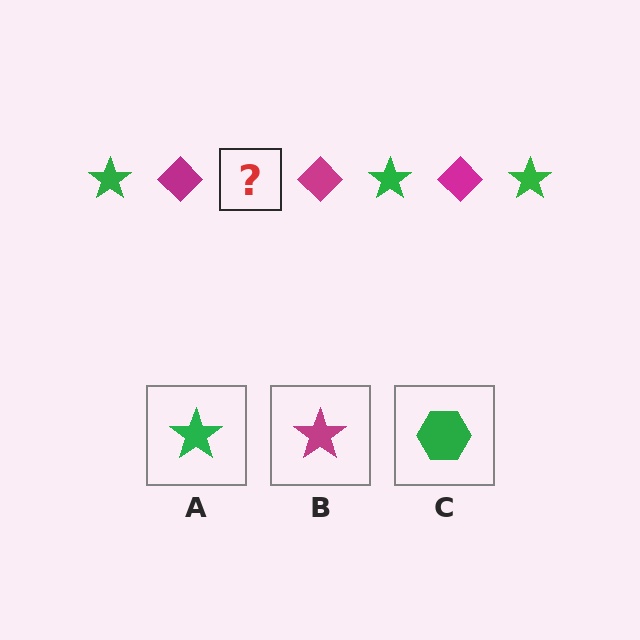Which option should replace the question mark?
Option A.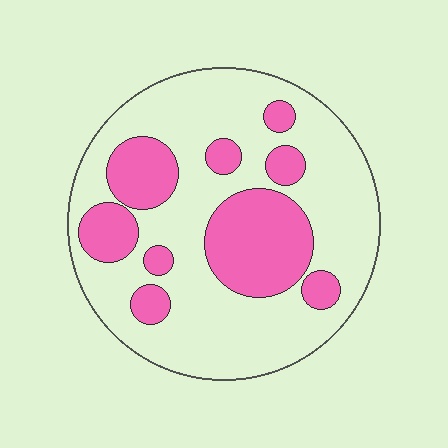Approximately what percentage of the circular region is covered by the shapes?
Approximately 30%.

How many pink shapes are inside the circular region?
9.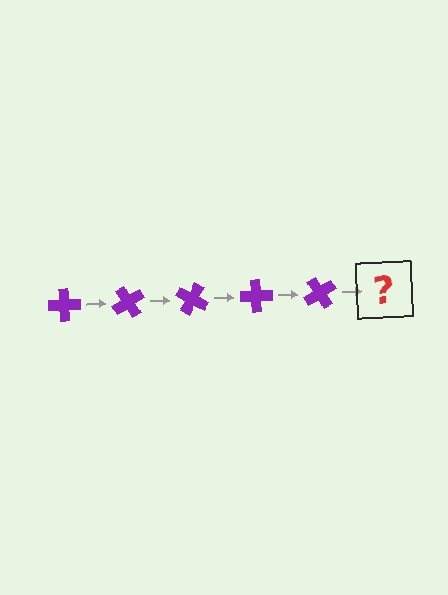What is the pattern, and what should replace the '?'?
The pattern is that the cross rotates 60 degrees each step. The '?' should be a purple cross rotated 300 degrees.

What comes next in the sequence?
The next element should be a purple cross rotated 300 degrees.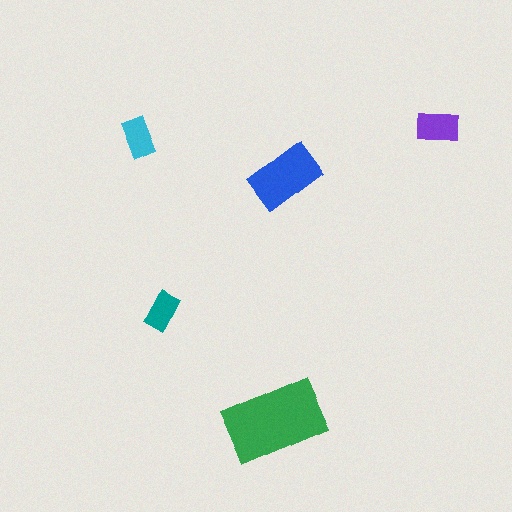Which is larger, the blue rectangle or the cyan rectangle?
The blue one.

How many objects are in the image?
There are 5 objects in the image.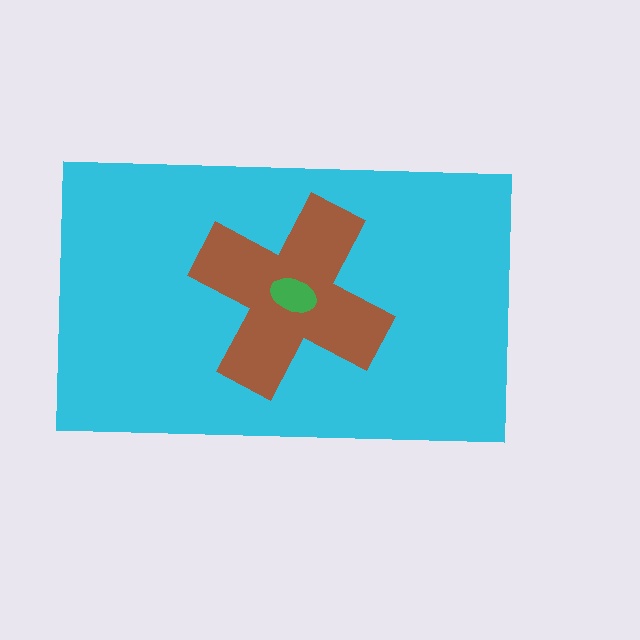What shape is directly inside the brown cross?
The green ellipse.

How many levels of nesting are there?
3.